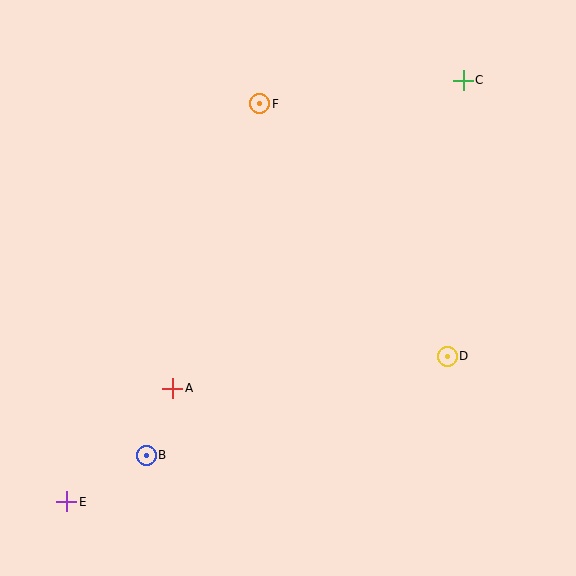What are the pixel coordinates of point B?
Point B is at (146, 455).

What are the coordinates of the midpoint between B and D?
The midpoint between B and D is at (297, 406).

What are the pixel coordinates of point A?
Point A is at (173, 389).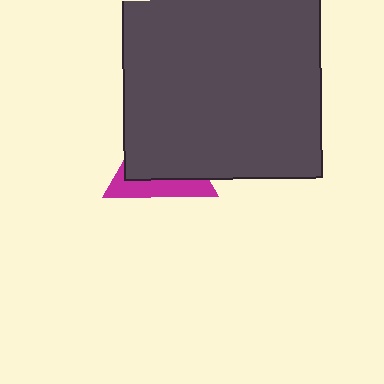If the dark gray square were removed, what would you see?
You would see the complete magenta triangle.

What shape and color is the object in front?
The object in front is a dark gray square.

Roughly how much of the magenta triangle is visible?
A small part of it is visible (roughly 34%).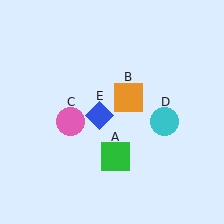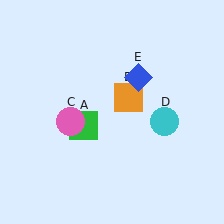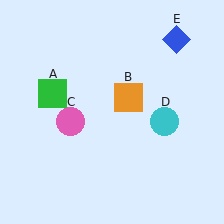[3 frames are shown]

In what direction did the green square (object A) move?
The green square (object A) moved up and to the left.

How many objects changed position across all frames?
2 objects changed position: green square (object A), blue diamond (object E).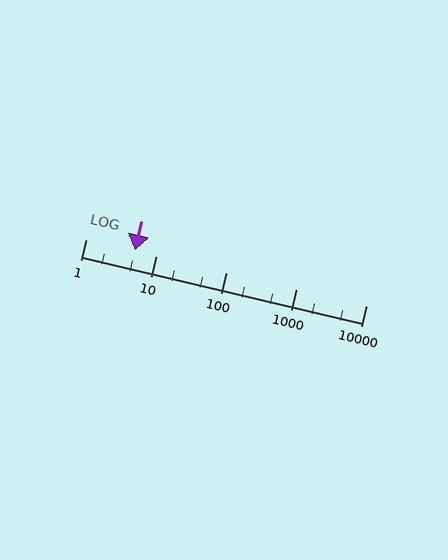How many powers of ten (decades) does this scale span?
The scale spans 4 decades, from 1 to 10000.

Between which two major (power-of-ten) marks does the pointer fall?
The pointer is between 1 and 10.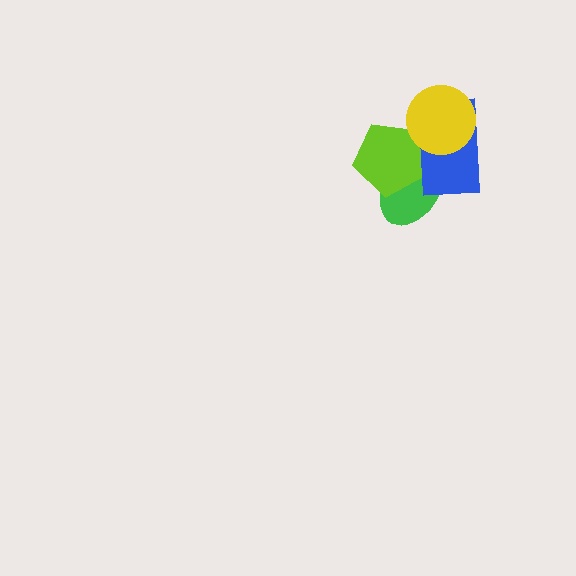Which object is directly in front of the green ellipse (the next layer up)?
The lime pentagon is directly in front of the green ellipse.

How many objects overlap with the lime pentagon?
3 objects overlap with the lime pentagon.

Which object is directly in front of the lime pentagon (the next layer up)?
The blue rectangle is directly in front of the lime pentagon.